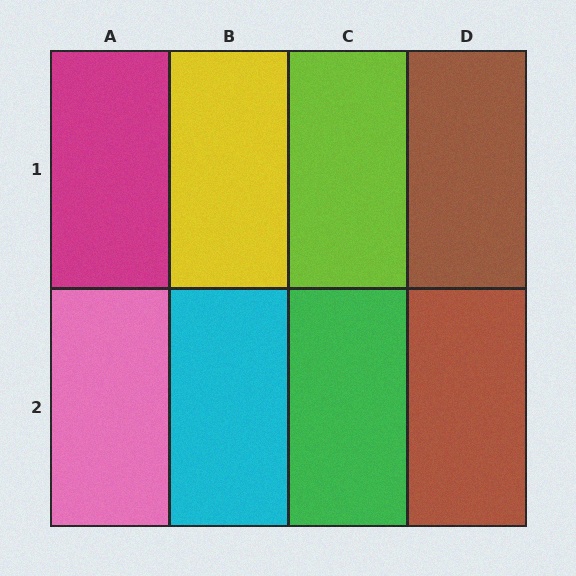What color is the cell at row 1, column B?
Yellow.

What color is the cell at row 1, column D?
Brown.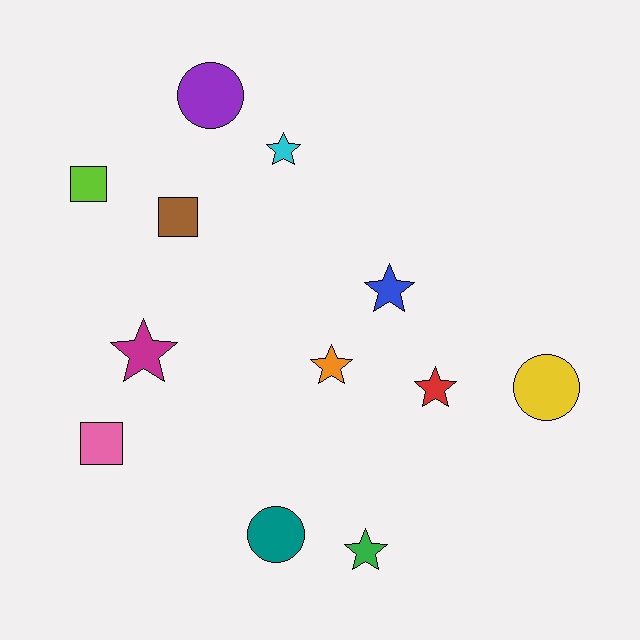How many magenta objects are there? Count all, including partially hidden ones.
There is 1 magenta object.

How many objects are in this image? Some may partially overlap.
There are 12 objects.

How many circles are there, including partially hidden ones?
There are 3 circles.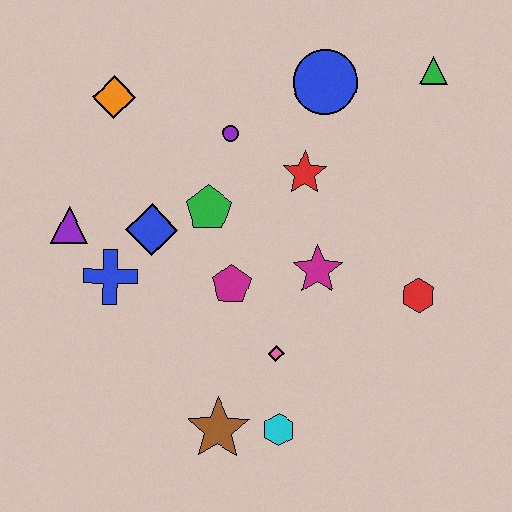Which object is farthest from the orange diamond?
The cyan hexagon is farthest from the orange diamond.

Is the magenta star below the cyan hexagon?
No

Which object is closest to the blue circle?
The red star is closest to the blue circle.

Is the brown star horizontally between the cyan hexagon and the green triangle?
No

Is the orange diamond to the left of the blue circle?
Yes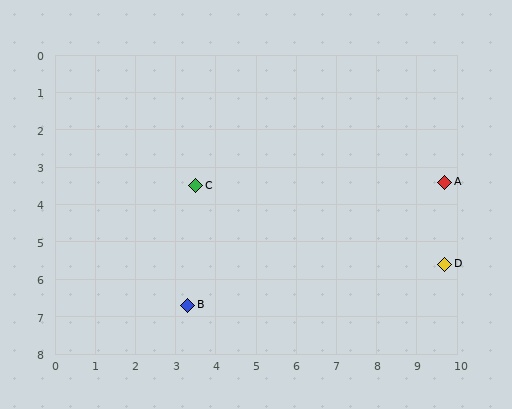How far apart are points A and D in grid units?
Points A and D are about 2.2 grid units apart.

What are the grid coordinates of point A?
Point A is at approximately (9.7, 3.4).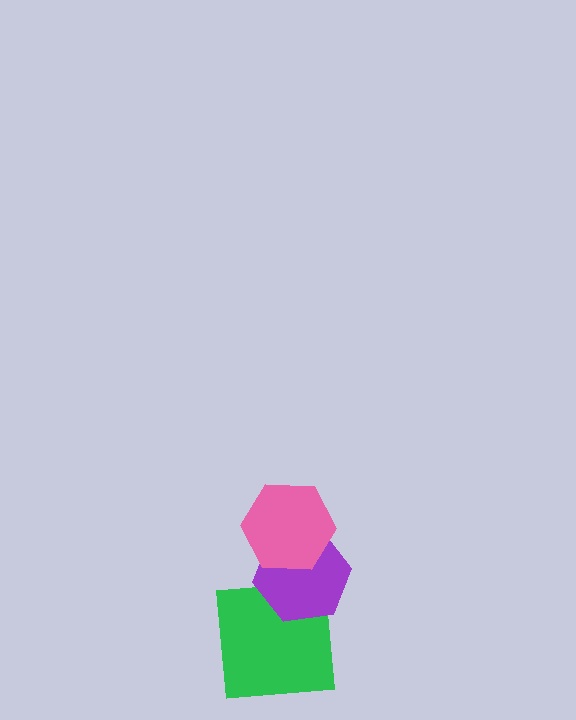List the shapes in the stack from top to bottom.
From top to bottom: the pink hexagon, the purple hexagon, the green square.